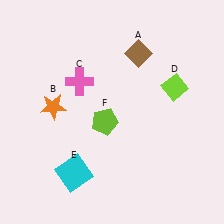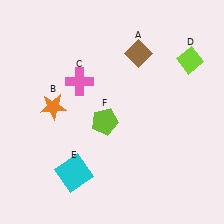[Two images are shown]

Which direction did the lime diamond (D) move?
The lime diamond (D) moved up.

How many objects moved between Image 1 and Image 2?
1 object moved between the two images.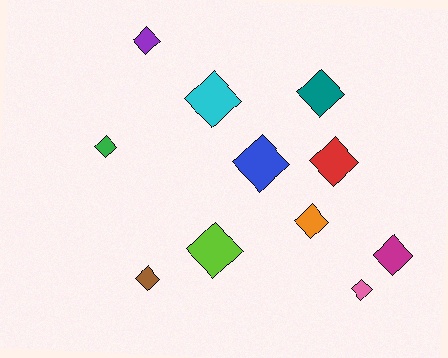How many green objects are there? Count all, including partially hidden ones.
There is 1 green object.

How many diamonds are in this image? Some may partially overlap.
There are 11 diamonds.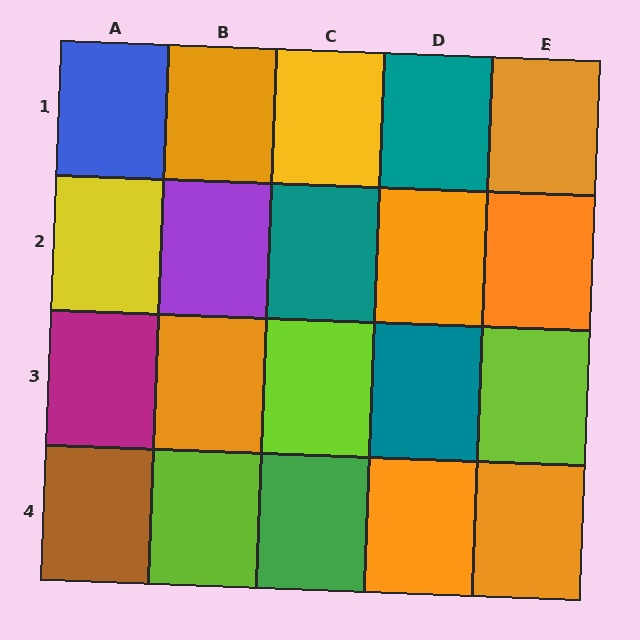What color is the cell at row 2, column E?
Orange.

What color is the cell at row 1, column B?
Orange.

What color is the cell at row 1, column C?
Yellow.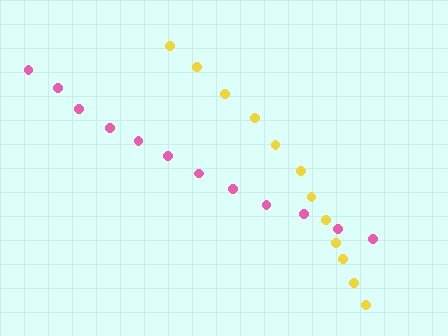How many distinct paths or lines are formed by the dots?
There are 2 distinct paths.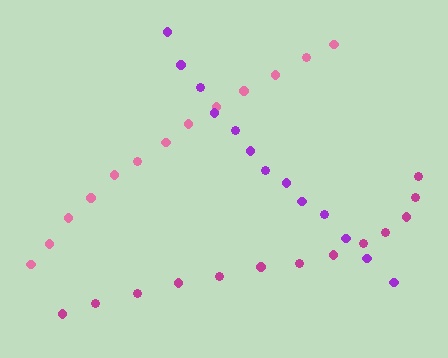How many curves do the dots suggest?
There are 3 distinct paths.